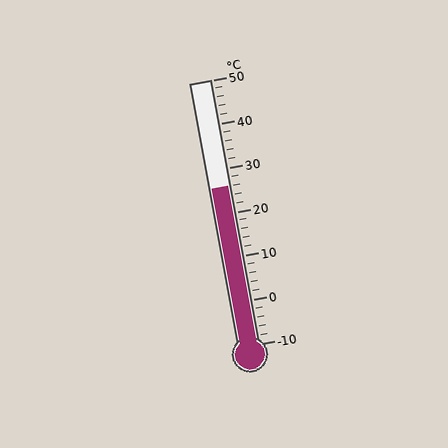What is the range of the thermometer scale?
The thermometer scale ranges from -10°C to 50°C.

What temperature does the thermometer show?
The thermometer shows approximately 26°C.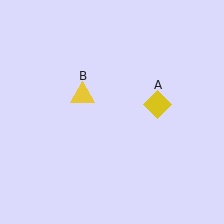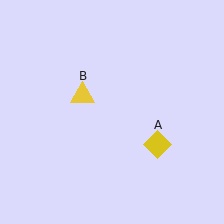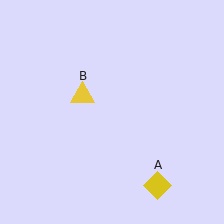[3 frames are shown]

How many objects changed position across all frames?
1 object changed position: yellow diamond (object A).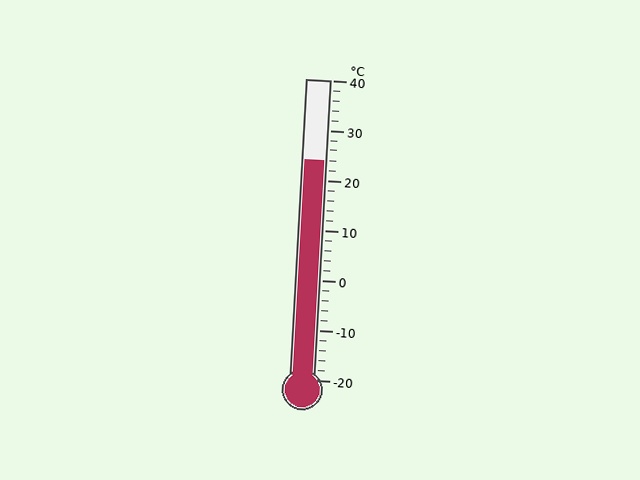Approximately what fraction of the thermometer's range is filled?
The thermometer is filled to approximately 75% of its range.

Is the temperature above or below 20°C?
The temperature is above 20°C.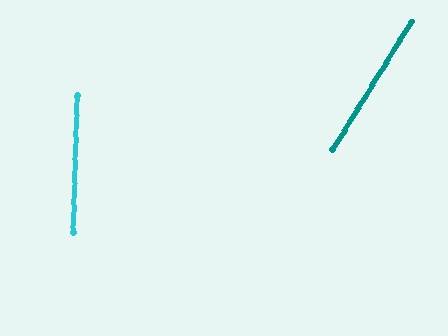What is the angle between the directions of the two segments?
Approximately 30 degrees.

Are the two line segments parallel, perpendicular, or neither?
Neither parallel nor perpendicular — they differ by about 30°.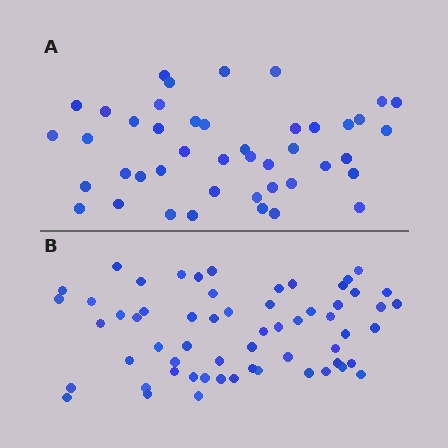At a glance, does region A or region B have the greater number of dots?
Region B (the bottom region) has more dots.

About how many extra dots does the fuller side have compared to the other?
Region B has approximately 15 more dots than region A.